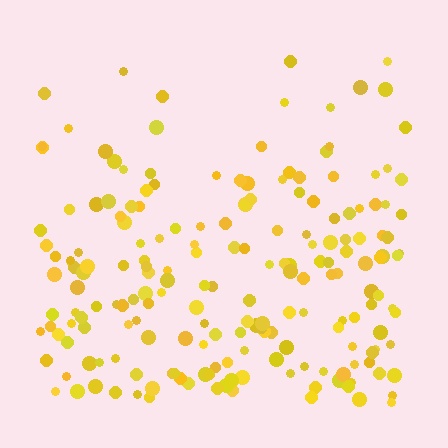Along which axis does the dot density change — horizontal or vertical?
Vertical.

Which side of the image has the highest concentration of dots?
The bottom.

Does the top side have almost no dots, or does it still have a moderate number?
Still a moderate number, just noticeably fewer than the bottom.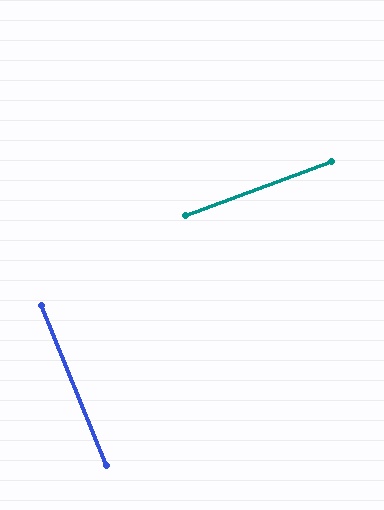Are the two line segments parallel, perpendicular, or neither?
Perpendicular — they meet at approximately 88°.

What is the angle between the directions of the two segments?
Approximately 88 degrees.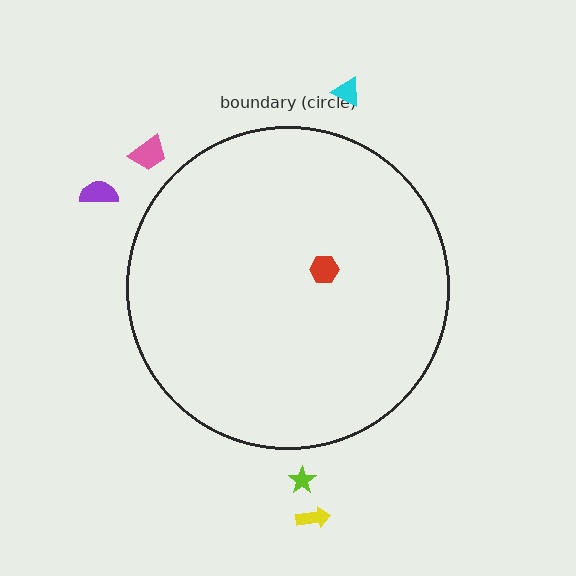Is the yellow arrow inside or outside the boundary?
Outside.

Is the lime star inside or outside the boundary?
Outside.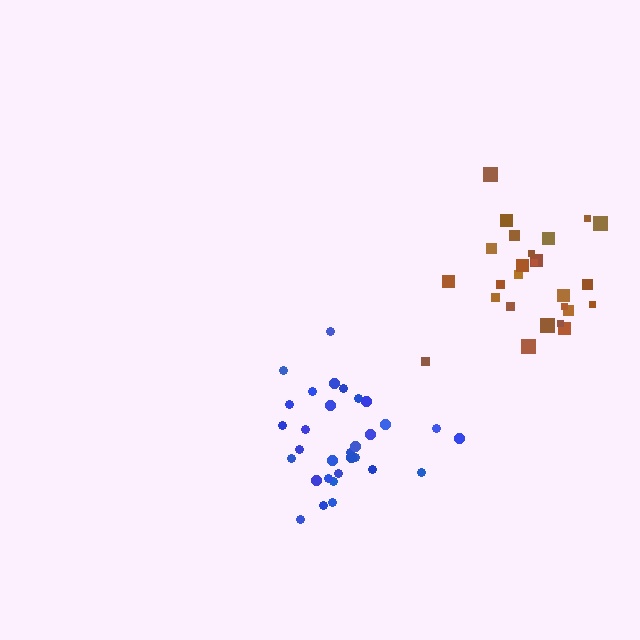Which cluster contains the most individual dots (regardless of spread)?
Blue (31).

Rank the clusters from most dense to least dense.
blue, brown.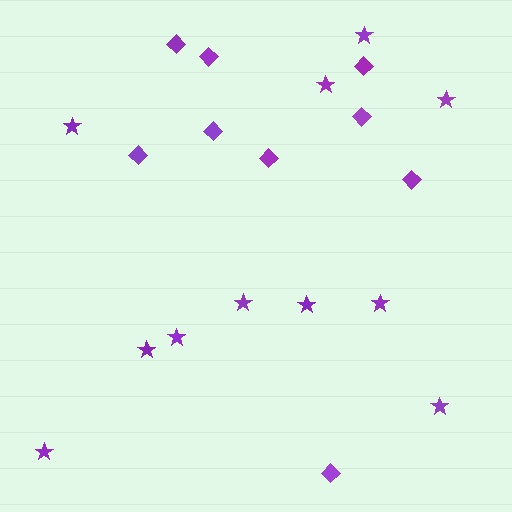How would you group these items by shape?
There are 2 groups: one group of diamonds (9) and one group of stars (11).